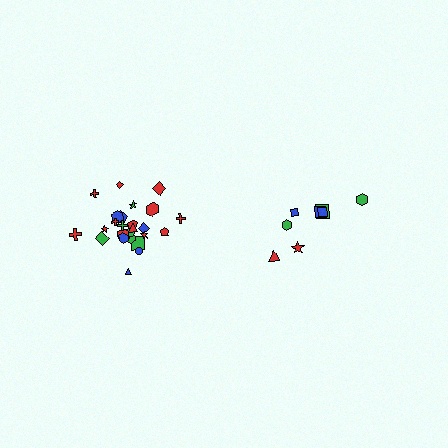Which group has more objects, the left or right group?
The left group.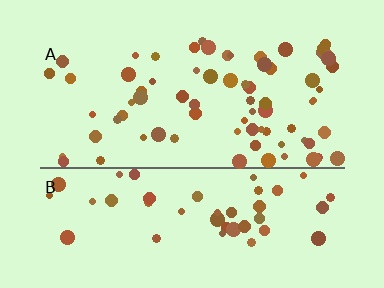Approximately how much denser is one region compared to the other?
Approximately 1.4× — region A over region B.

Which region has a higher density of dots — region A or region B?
A (the top).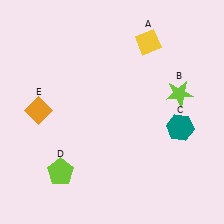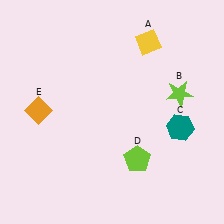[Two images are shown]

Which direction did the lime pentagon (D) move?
The lime pentagon (D) moved right.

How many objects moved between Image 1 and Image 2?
1 object moved between the two images.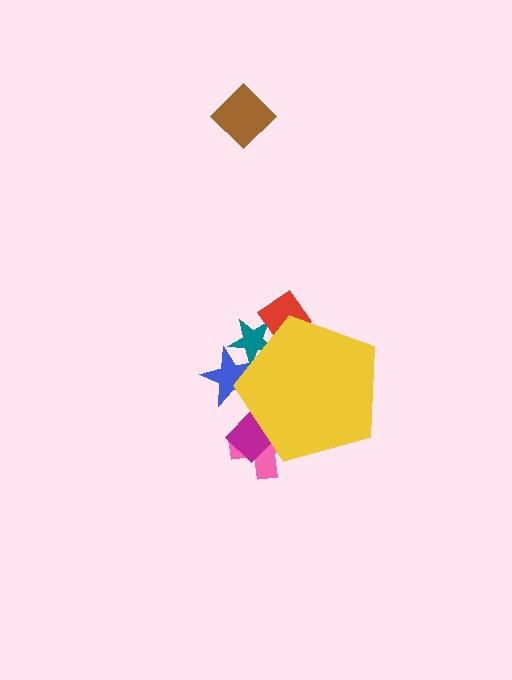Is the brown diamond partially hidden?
No, the brown diamond is fully visible.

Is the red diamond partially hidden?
Yes, the red diamond is partially hidden behind the yellow pentagon.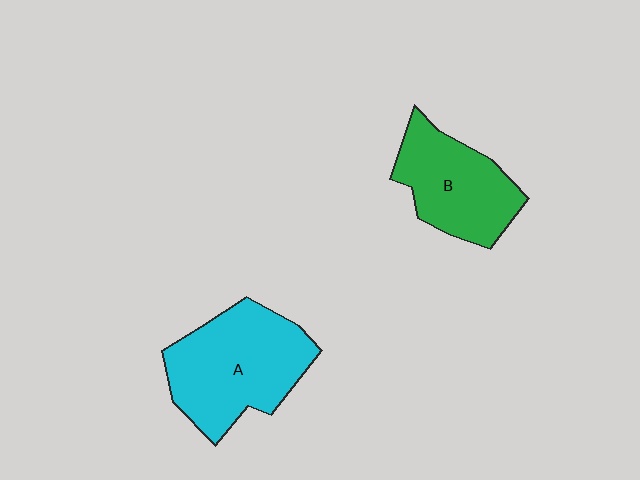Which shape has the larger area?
Shape A (cyan).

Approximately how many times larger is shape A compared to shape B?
Approximately 1.3 times.